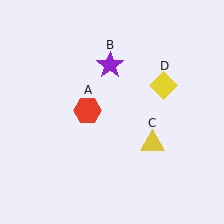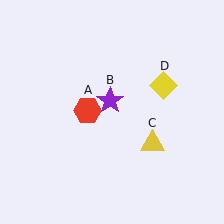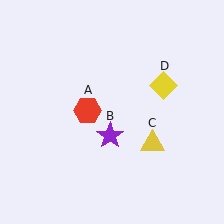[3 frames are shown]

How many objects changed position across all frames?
1 object changed position: purple star (object B).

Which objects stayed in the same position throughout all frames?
Red hexagon (object A) and yellow triangle (object C) and yellow diamond (object D) remained stationary.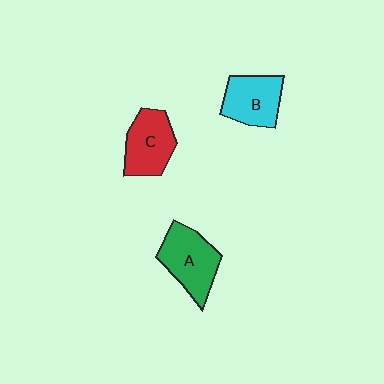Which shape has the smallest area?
Shape B (cyan).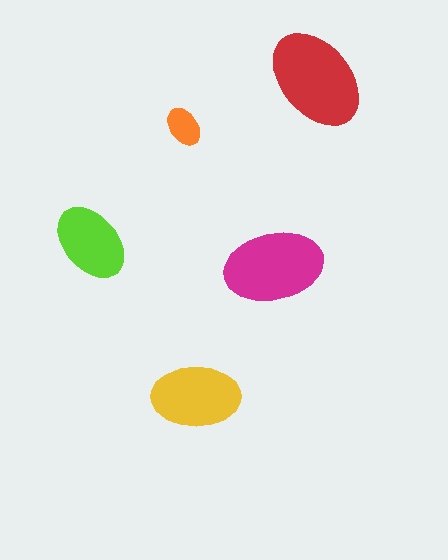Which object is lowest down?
The yellow ellipse is bottommost.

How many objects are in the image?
There are 5 objects in the image.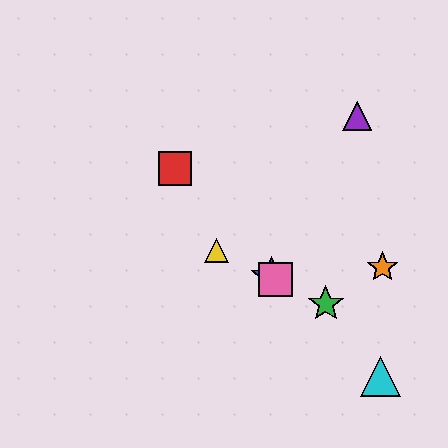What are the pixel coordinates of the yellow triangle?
The yellow triangle is at (217, 250).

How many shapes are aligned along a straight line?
4 shapes (the blue star, the green star, the yellow triangle, the pink square) are aligned along a straight line.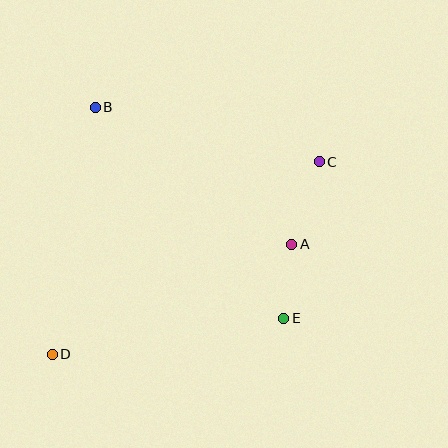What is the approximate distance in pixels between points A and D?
The distance between A and D is approximately 263 pixels.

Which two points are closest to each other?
Points A and E are closest to each other.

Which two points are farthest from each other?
Points C and D are farthest from each other.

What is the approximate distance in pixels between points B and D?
The distance between B and D is approximately 251 pixels.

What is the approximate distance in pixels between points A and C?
The distance between A and C is approximately 87 pixels.